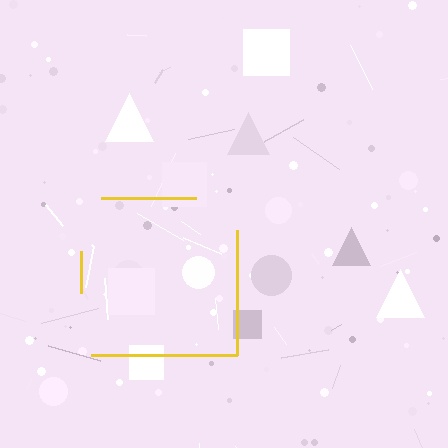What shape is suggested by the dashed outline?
The dashed outline suggests a square.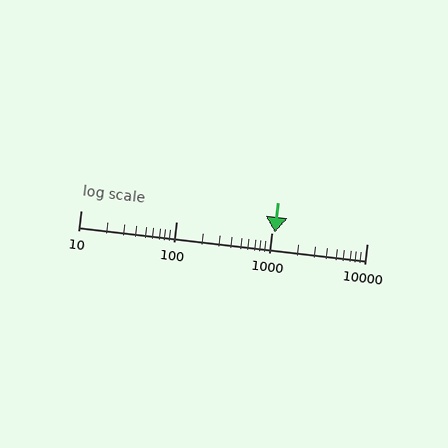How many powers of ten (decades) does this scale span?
The scale spans 3 decades, from 10 to 10000.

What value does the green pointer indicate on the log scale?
The pointer indicates approximately 1100.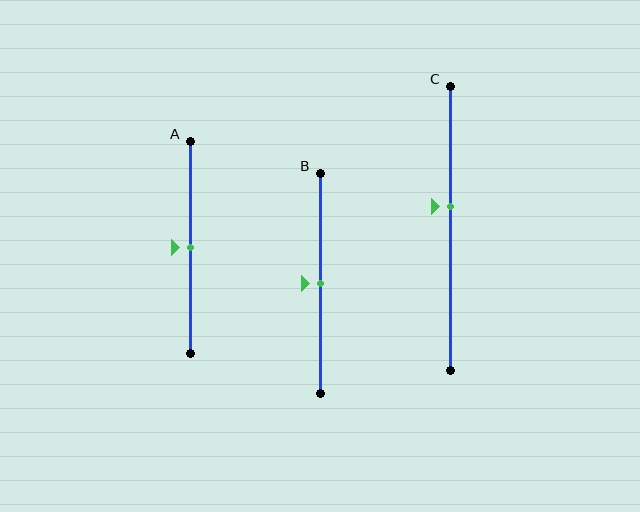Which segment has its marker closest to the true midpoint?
Segment A has its marker closest to the true midpoint.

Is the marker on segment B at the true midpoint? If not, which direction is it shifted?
Yes, the marker on segment B is at the true midpoint.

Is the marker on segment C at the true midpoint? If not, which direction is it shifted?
No, the marker on segment C is shifted upward by about 8% of the segment length.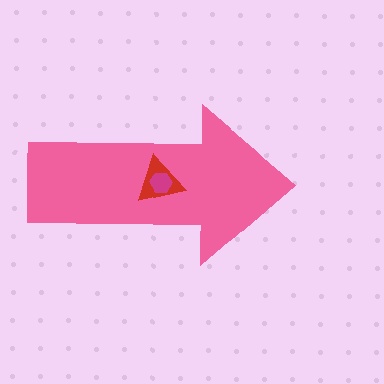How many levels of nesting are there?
3.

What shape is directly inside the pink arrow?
The red triangle.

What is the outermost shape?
The pink arrow.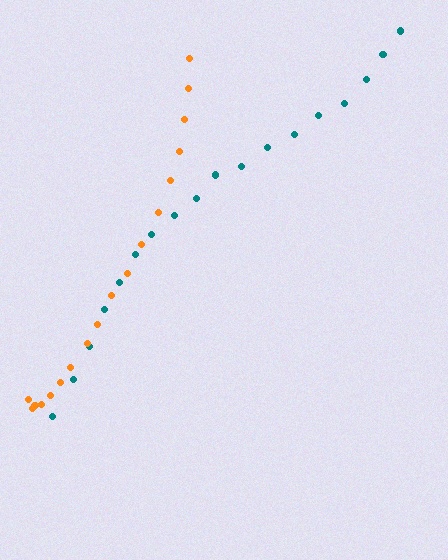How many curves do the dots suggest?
There are 2 distinct paths.